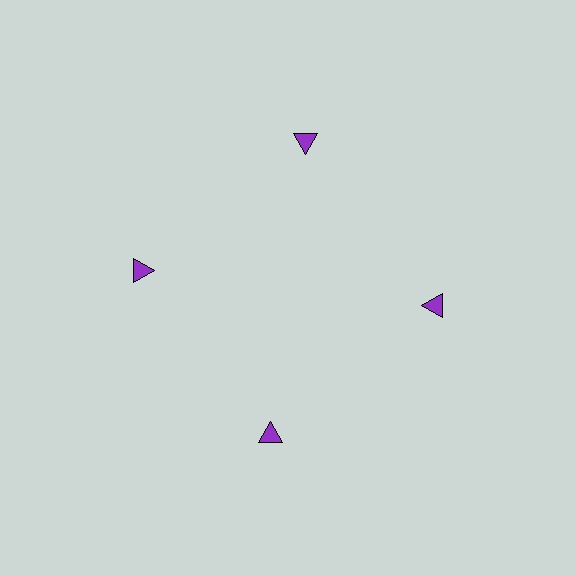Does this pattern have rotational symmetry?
Yes, this pattern has 4-fold rotational symmetry. It looks the same after rotating 90 degrees around the center.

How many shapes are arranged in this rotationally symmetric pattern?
There are 4 shapes, arranged in 4 groups of 1.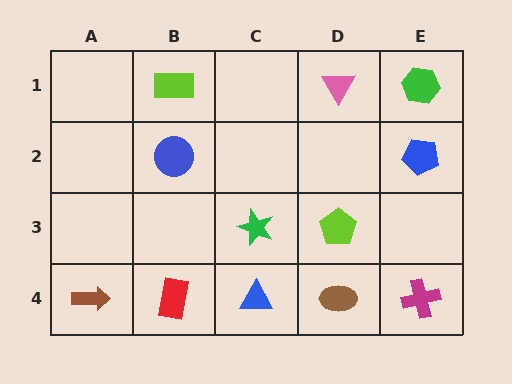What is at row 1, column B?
A lime rectangle.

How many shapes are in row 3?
2 shapes.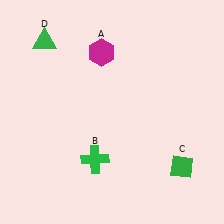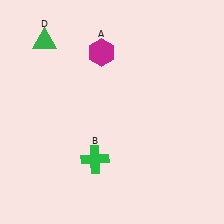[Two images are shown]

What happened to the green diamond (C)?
The green diamond (C) was removed in Image 2. It was in the bottom-right area of Image 1.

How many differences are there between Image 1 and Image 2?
There is 1 difference between the two images.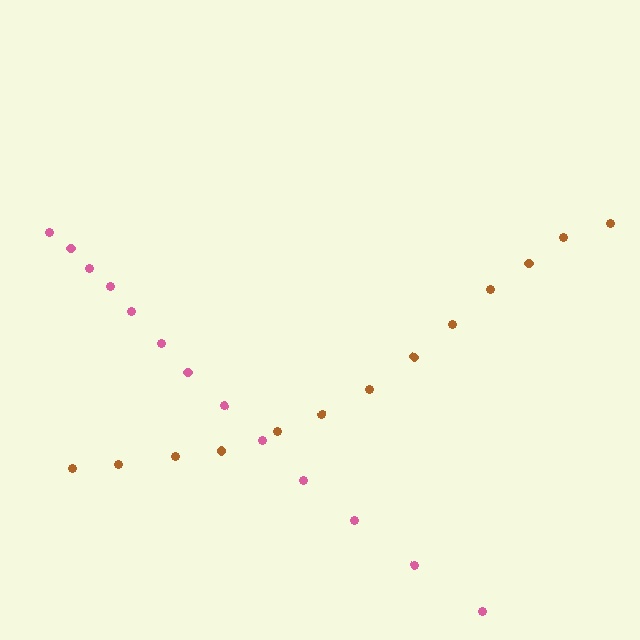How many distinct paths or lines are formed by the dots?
There are 2 distinct paths.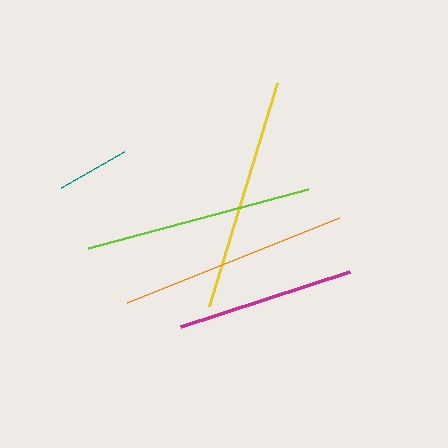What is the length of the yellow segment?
The yellow segment is approximately 233 pixels long.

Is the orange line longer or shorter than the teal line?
The orange line is longer than the teal line.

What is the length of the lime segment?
The lime segment is approximately 228 pixels long.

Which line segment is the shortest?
The teal line is the shortest at approximately 72 pixels.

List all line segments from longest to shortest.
From longest to shortest: yellow, orange, lime, magenta, teal.